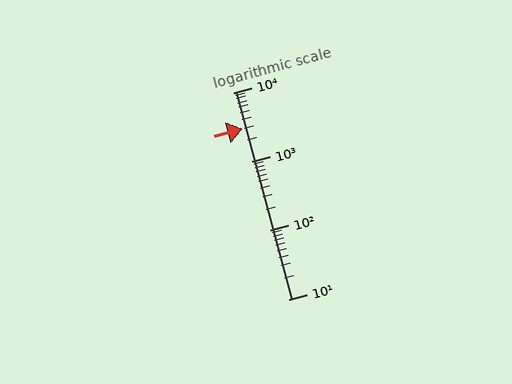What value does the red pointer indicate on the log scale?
The pointer indicates approximately 3000.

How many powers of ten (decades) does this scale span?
The scale spans 3 decades, from 10 to 10000.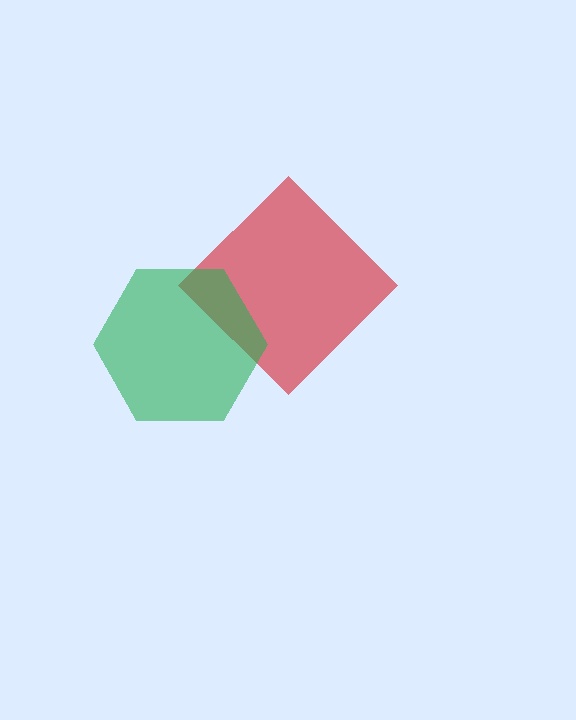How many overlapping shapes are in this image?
There are 2 overlapping shapes in the image.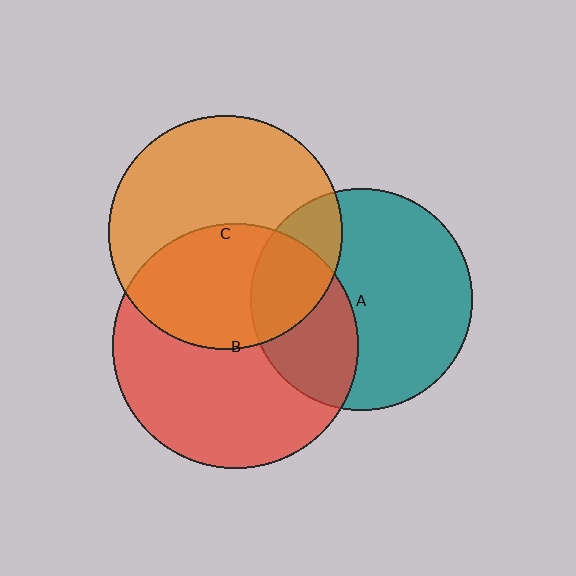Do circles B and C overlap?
Yes.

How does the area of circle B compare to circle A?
Approximately 1.2 times.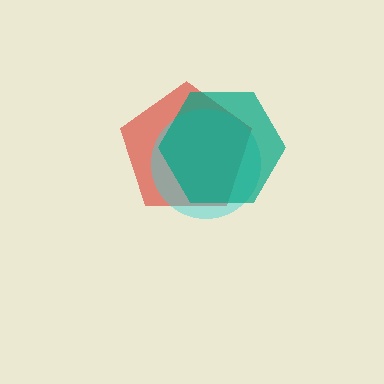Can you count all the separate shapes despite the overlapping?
Yes, there are 3 separate shapes.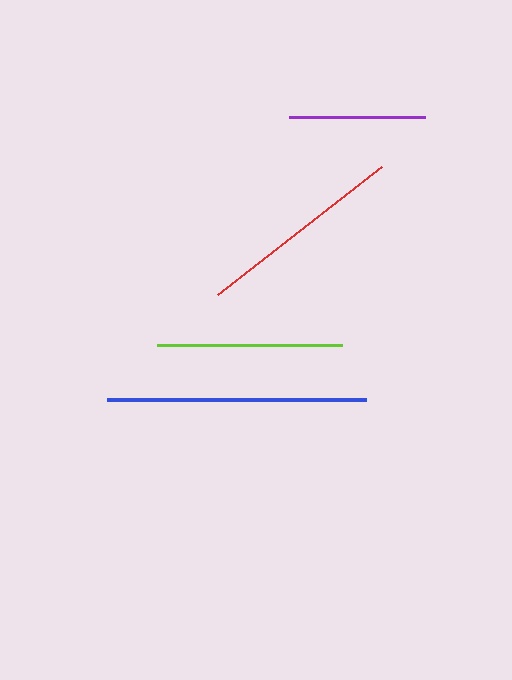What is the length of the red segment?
The red segment is approximately 208 pixels long.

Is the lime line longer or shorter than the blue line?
The blue line is longer than the lime line.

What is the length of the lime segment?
The lime segment is approximately 184 pixels long.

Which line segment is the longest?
The blue line is the longest at approximately 259 pixels.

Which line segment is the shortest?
The purple line is the shortest at approximately 135 pixels.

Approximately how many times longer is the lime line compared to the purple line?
The lime line is approximately 1.4 times the length of the purple line.